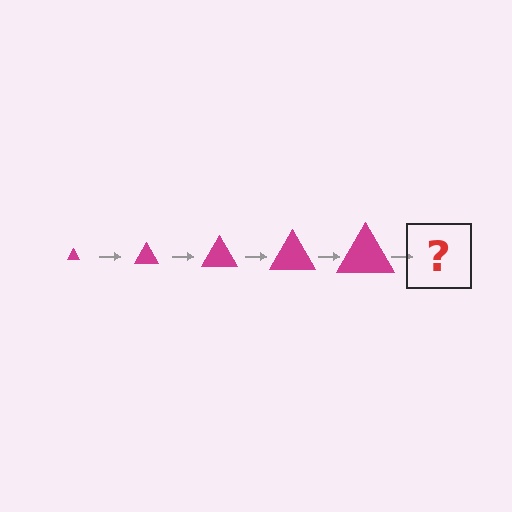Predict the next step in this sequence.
The next step is a magenta triangle, larger than the previous one.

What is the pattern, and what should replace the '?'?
The pattern is that the triangle gets progressively larger each step. The '?' should be a magenta triangle, larger than the previous one.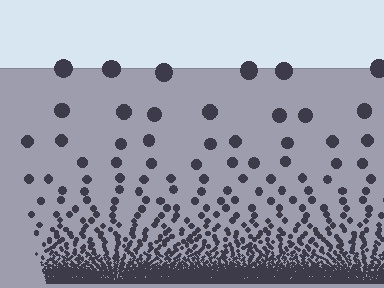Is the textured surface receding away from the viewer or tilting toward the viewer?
The surface appears to tilt toward the viewer. Texture elements get larger and sparser toward the top.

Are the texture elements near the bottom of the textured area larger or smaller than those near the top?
Smaller. The gradient is inverted — elements near the bottom are smaller and denser.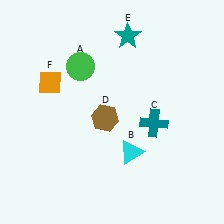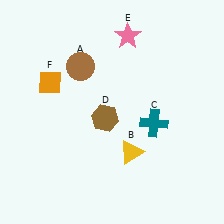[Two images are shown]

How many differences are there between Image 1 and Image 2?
There are 3 differences between the two images.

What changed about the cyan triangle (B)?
In Image 1, B is cyan. In Image 2, it changed to yellow.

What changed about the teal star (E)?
In Image 1, E is teal. In Image 2, it changed to pink.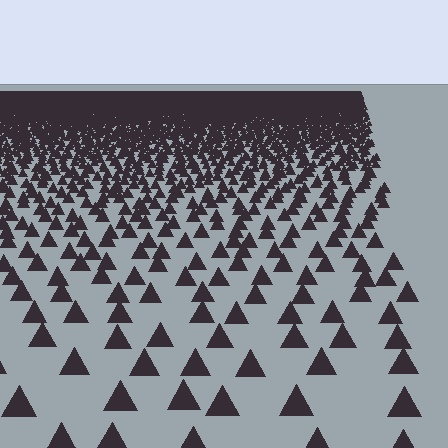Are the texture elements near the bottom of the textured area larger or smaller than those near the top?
Larger. Near the bottom, elements are closer to the viewer and appear at a bigger on-screen size.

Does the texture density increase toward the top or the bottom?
Density increases toward the top.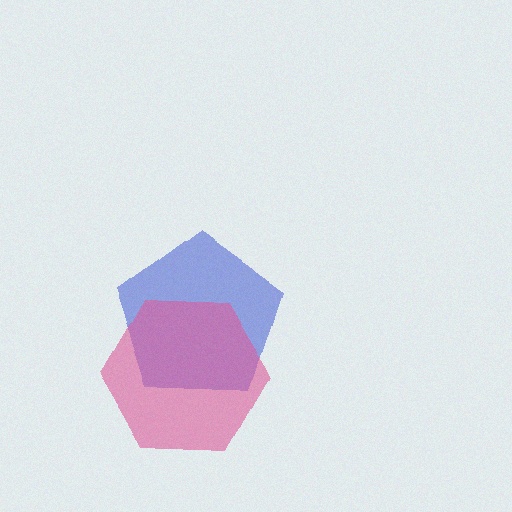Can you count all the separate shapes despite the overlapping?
Yes, there are 2 separate shapes.